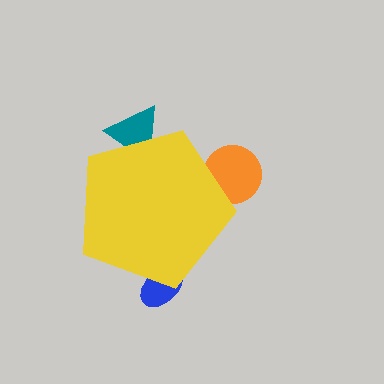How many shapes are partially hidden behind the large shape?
3 shapes are partially hidden.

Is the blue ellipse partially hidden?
Yes, the blue ellipse is partially hidden behind the yellow pentagon.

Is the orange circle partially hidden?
Yes, the orange circle is partially hidden behind the yellow pentagon.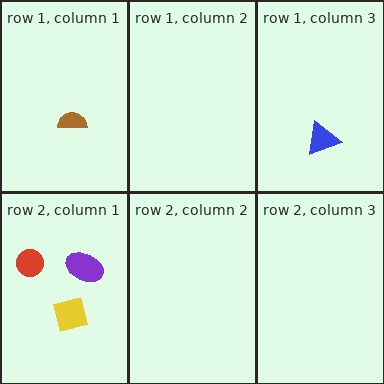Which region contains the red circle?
The row 2, column 1 region.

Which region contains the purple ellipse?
The row 2, column 1 region.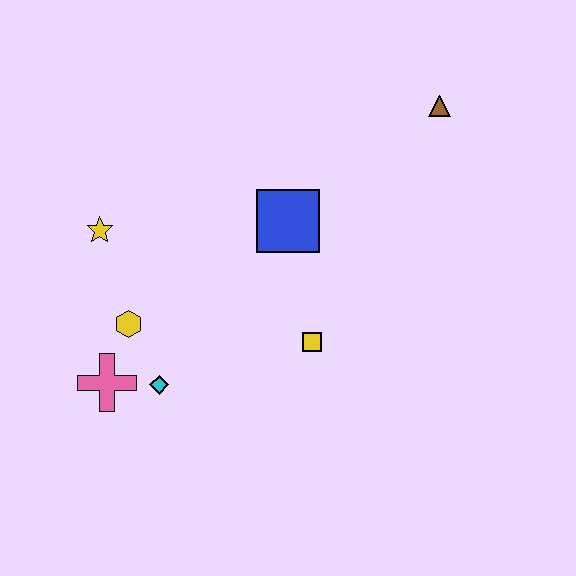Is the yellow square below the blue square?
Yes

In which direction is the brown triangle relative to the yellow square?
The brown triangle is above the yellow square.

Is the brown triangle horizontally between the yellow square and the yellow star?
No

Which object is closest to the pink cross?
The cyan diamond is closest to the pink cross.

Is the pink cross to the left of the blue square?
Yes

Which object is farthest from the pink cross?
The brown triangle is farthest from the pink cross.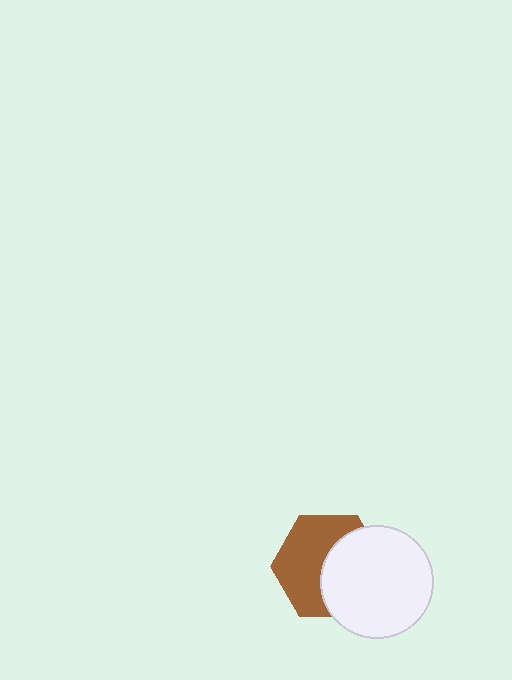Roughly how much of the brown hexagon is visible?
About half of it is visible (roughly 54%).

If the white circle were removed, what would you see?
You would see the complete brown hexagon.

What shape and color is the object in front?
The object in front is a white circle.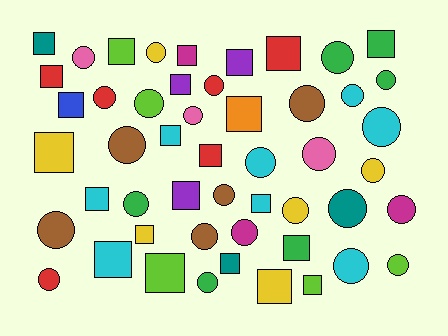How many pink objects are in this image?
There are 3 pink objects.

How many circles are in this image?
There are 27 circles.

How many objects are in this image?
There are 50 objects.